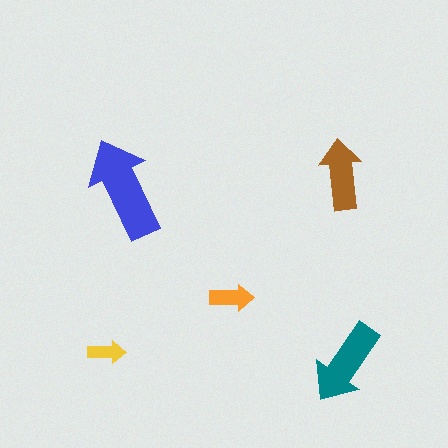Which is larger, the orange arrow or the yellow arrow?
The orange one.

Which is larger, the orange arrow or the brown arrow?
The brown one.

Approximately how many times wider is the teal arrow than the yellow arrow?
About 2 times wider.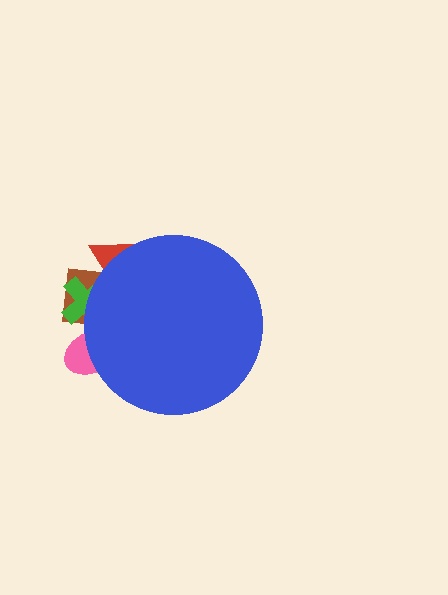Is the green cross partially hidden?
Yes, the green cross is partially hidden behind the blue circle.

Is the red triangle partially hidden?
Yes, the red triangle is partially hidden behind the blue circle.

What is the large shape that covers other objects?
A blue circle.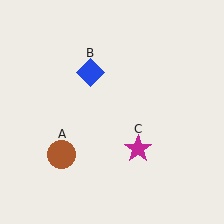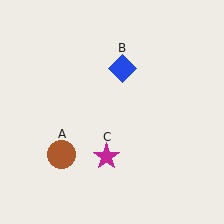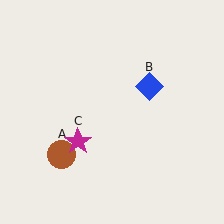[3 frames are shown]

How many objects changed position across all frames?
2 objects changed position: blue diamond (object B), magenta star (object C).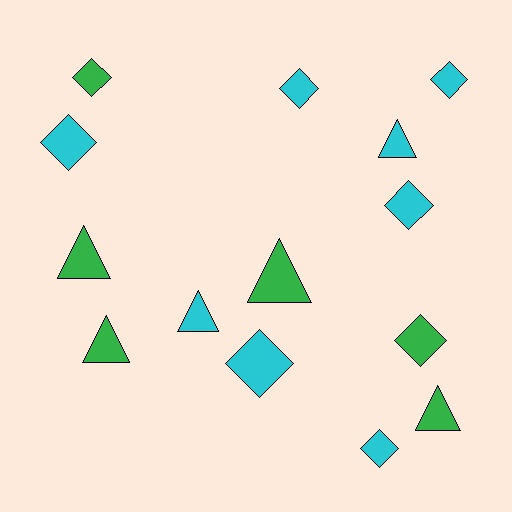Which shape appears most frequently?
Diamond, with 8 objects.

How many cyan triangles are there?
There are 2 cyan triangles.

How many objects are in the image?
There are 14 objects.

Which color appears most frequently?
Cyan, with 8 objects.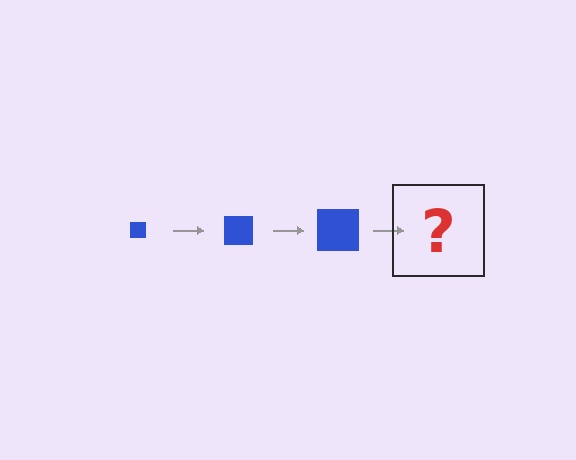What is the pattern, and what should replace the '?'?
The pattern is that the square gets progressively larger each step. The '?' should be a blue square, larger than the previous one.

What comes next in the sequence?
The next element should be a blue square, larger than the previous one.